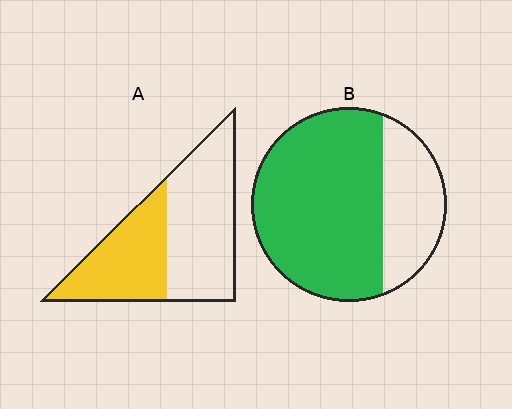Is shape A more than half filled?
No.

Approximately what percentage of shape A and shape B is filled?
A is approximately 40% and B is approximately 70%.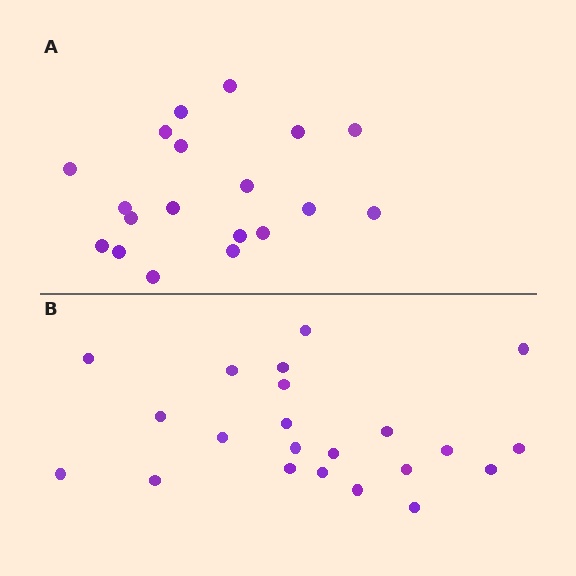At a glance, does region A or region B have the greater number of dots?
Region B (the bottom region) has more dots.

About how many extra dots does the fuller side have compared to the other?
Region B has just a few more — roughly 2 or 3 more dots than region A.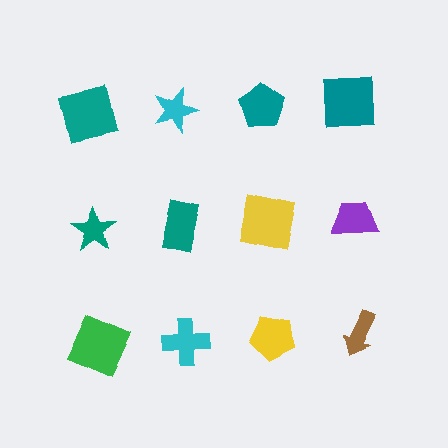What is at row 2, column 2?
A teal rectangle.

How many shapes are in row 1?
4 shapes.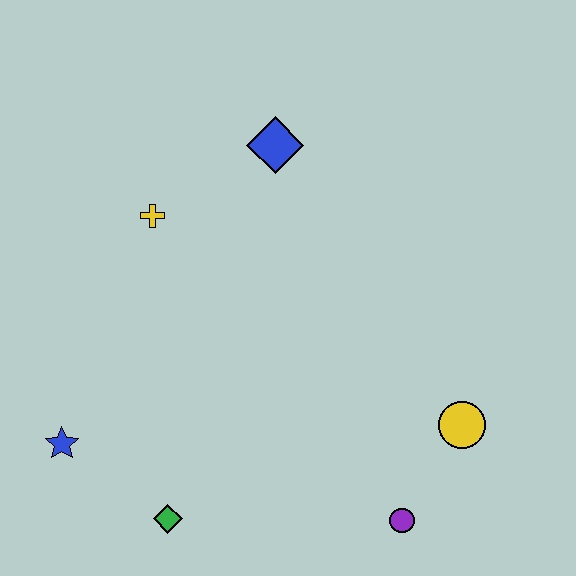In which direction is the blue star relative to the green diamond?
The blue star is to the left of the green diamond.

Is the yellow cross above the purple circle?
Yes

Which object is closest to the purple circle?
The yellow circle is closest to the purple circle.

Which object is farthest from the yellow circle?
The blue star is farthest from the yellow circle.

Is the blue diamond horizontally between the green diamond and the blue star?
No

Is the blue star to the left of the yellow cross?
Yes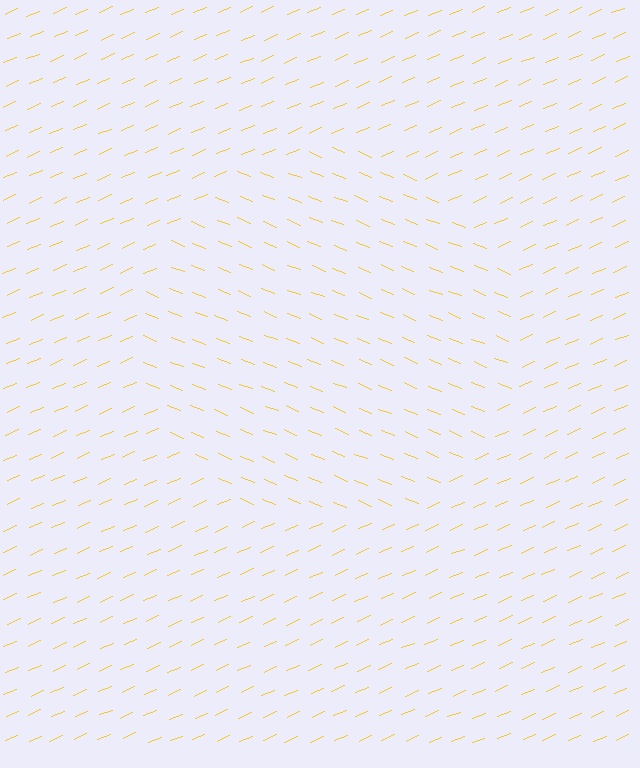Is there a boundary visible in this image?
Yes, there is a texture boundary formed by a change in line orientation.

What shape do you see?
I see a circle.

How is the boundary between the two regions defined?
The boundary is defined purely by a change in line orientation (approximately 45 degrees difference). All lines are the same color and thickness.